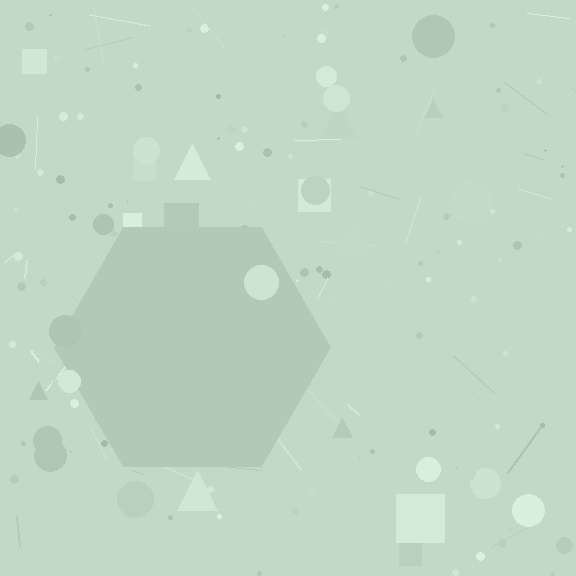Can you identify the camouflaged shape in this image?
The camouflaged shape is a hexagon.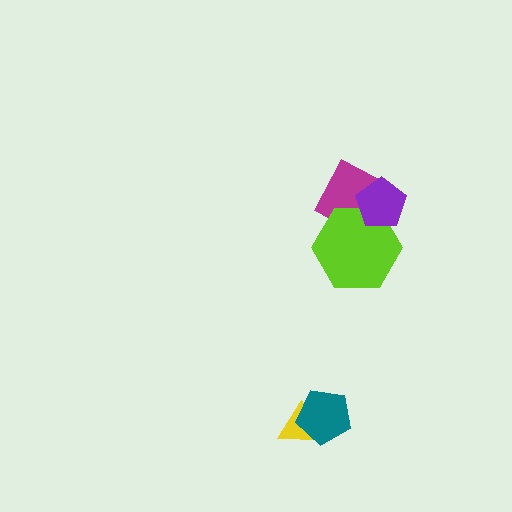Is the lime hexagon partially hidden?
Yes, it is partially covered by another shape.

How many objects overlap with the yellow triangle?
1 object overlaps with the yellow triangle.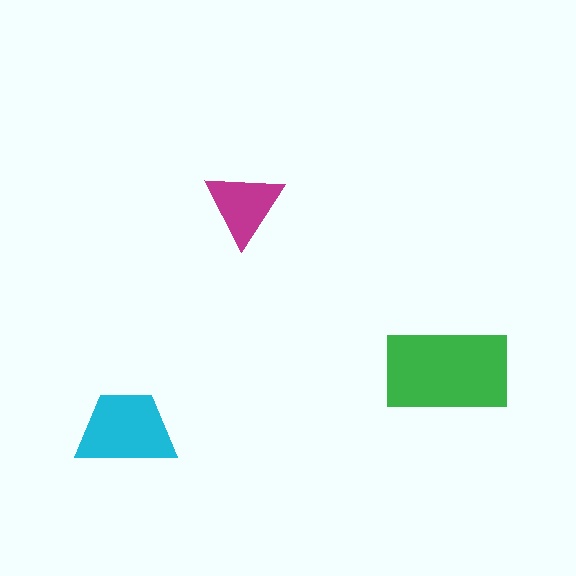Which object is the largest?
The green rectangle.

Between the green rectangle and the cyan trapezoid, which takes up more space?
The green rectangle.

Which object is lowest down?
The cyan trapezoid is bottommost.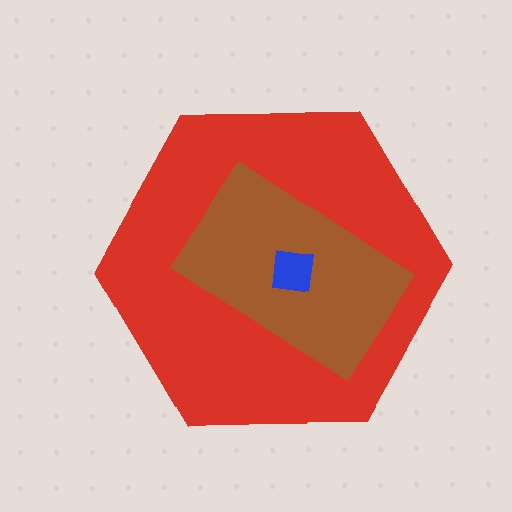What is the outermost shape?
The red hexagon.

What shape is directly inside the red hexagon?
The brown rectangle.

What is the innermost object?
The blue square.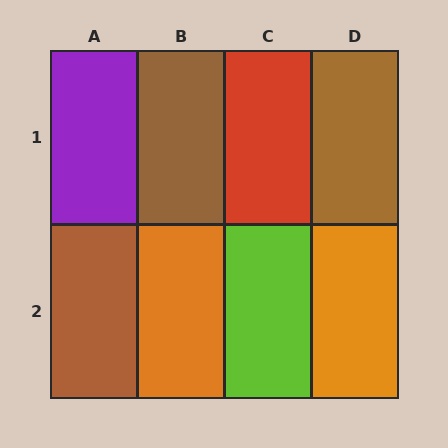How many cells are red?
1 cell is red.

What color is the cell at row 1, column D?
Brown.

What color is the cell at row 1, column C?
Red.